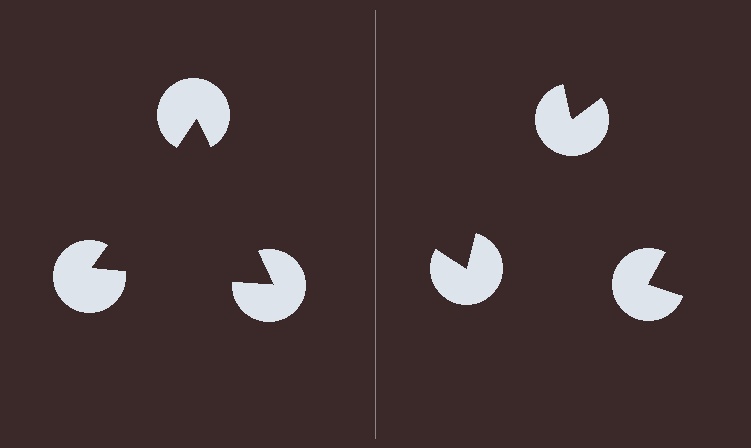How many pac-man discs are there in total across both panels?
6 — 3 on each side.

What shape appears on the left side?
An illusory triangle.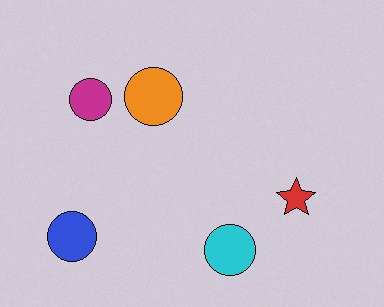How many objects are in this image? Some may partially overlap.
There are 5 objects.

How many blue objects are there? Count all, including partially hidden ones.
There is 1 blue object.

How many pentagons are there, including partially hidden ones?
There are no pentagons.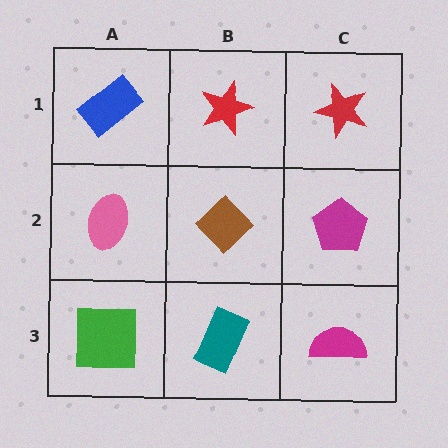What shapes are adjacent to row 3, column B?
A brown diamond (row 2, column B), a green square (row 3, column A), a magenta semicircle (row 3, column C).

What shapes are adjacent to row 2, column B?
A red star (row 1, column B), a teal rectangle (row 3, column B), a pink ellipse (row 2, column A), a magenta pentagon (row 2, column C).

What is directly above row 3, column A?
A pink ellipse.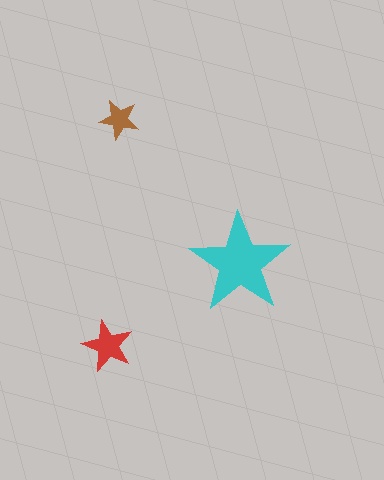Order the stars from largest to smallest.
the cyan one, the red one, the brown one.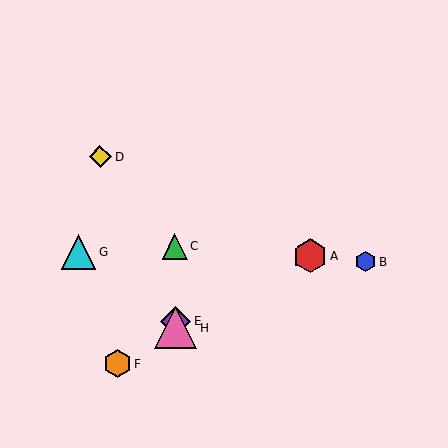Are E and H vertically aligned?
Yes, both are at x≈175.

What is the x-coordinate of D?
Object D is at x≈100.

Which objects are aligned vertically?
Objects C, E, H are aligned vertically.